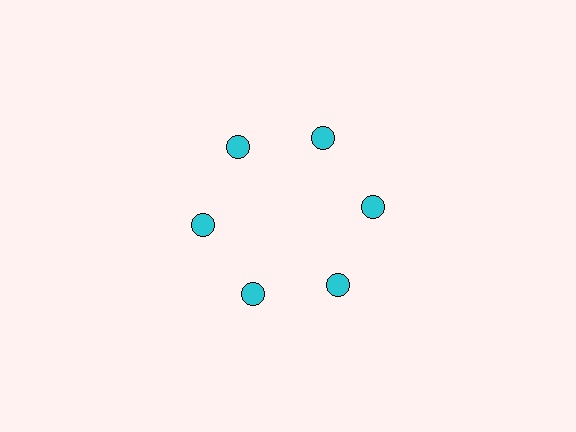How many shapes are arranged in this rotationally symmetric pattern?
There are 6 shapes, arranged in 6 groups of 1.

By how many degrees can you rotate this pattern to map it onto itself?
The pattern maps onto itself every 60 degrees of rotation.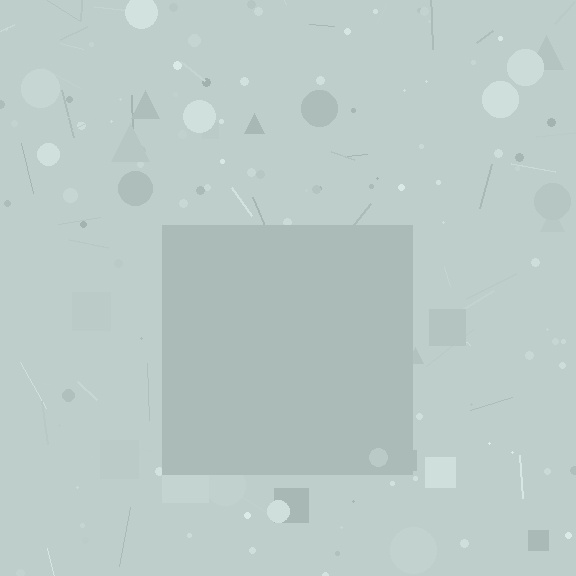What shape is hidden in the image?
A square is hidden in the image.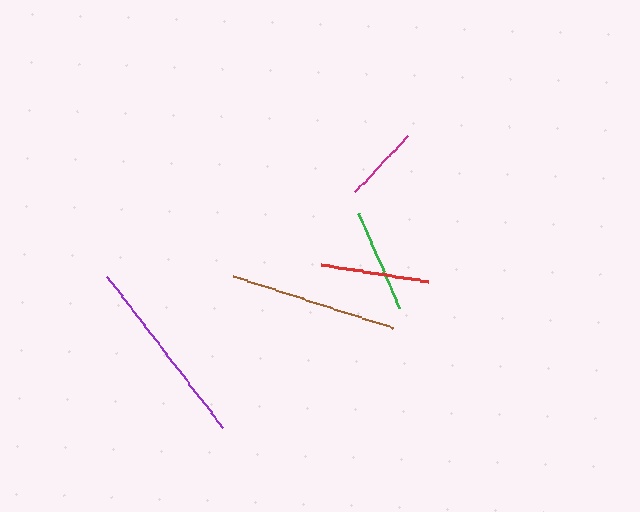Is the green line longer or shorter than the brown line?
The brown line is longer than the green line.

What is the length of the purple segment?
The purple segment is approximately 191 pixels long.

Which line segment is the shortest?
The magenta line is the shortest at approximately 77 pixels.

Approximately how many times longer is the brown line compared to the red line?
The brown line is approximately 1.5 times the length of the red line.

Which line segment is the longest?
The purple line is the longest at approximately 191 pixels.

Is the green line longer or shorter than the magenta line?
The green line is longer than the magenta line.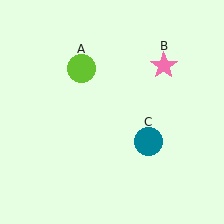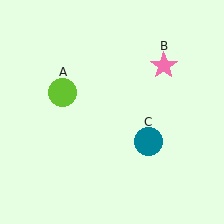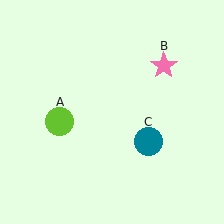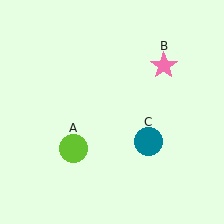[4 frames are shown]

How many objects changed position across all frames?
1 object changed position: lime circle (object A).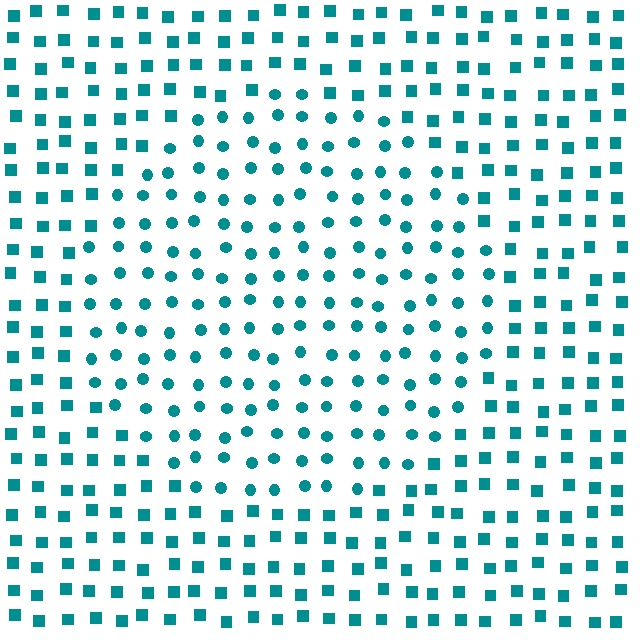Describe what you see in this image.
The image is filled with small teal elements arranged in a uniform grid. A circle-shaped region contains circles, while the surrounding area contains squares. The boundary is defined purely by the change in element shape.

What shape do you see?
I see a circle.